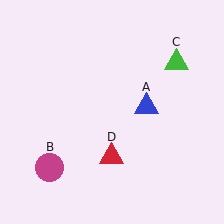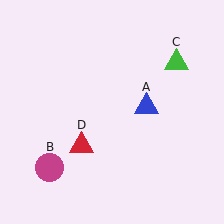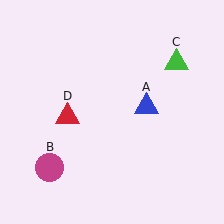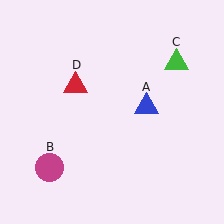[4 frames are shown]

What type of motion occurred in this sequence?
The red triangle (object D) rotated clockwise around the center of the scene.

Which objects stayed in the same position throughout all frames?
Blue triangle (object A) and magenta circle (object B) and green triangle (object C) remained stationary.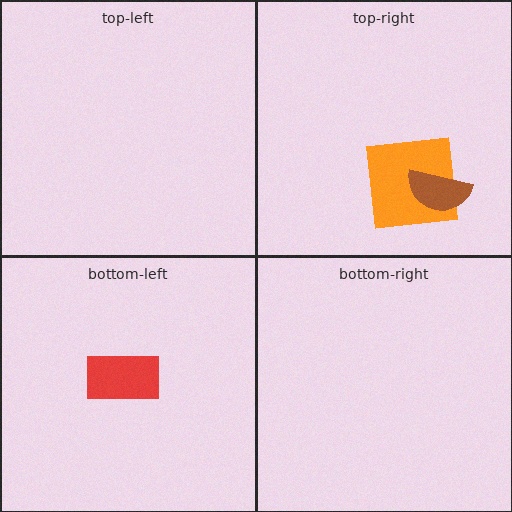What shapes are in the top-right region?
The orange square, the brown semicircle.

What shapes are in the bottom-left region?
The red rectangle.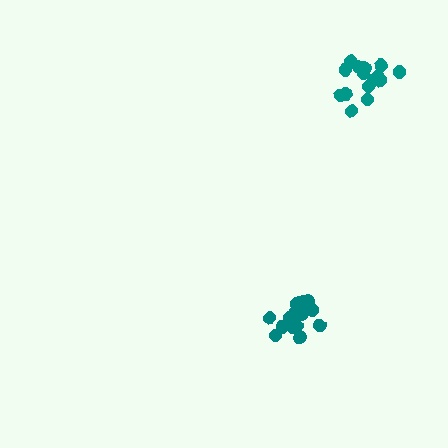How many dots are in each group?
Group 1: 17 dots, Group 2: 16 dots (33 total).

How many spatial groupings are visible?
There are 2 spatial groupings.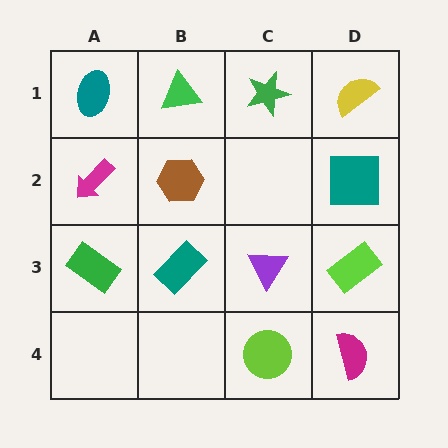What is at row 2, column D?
A teal square.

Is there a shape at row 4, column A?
No, that cell is empty.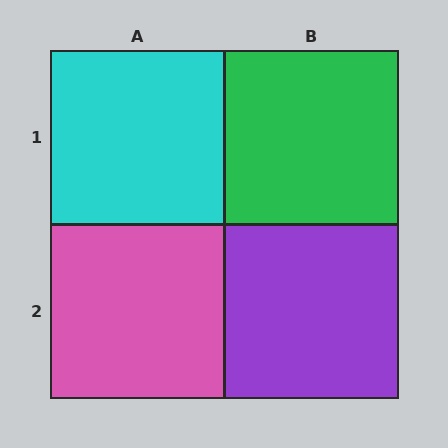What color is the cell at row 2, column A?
Pink.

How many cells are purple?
1 cell is purple.